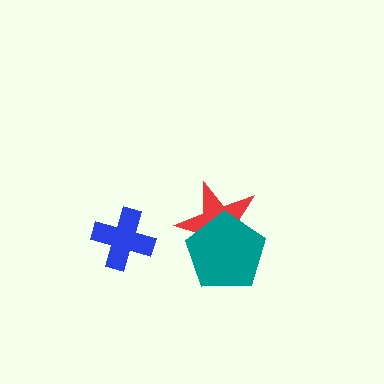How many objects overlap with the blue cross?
0 objects overlap with the blue cross.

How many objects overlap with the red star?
1 object overlaps with the red star.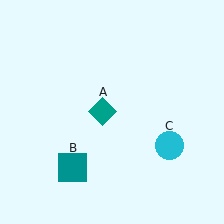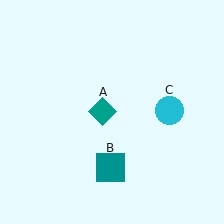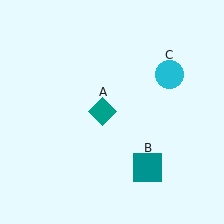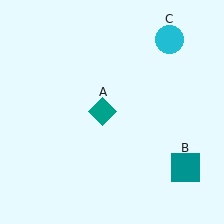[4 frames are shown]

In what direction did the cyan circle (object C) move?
The cyan circle (object C) moved up.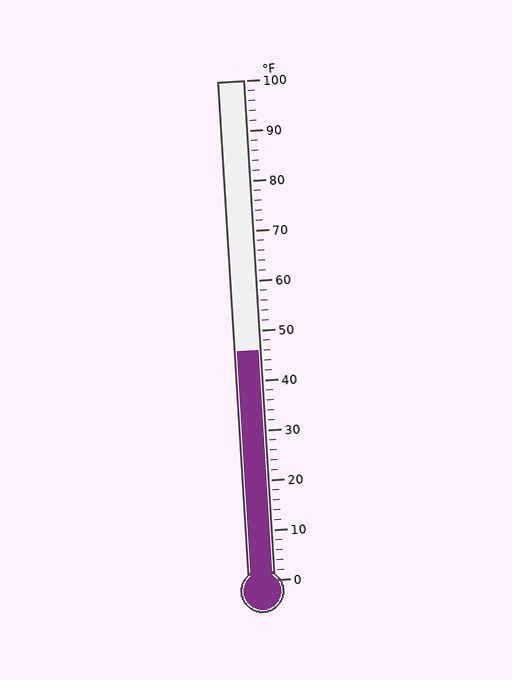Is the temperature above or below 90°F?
The temperature is below 90°F.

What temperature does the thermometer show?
The thermometer shows approximately 46°F.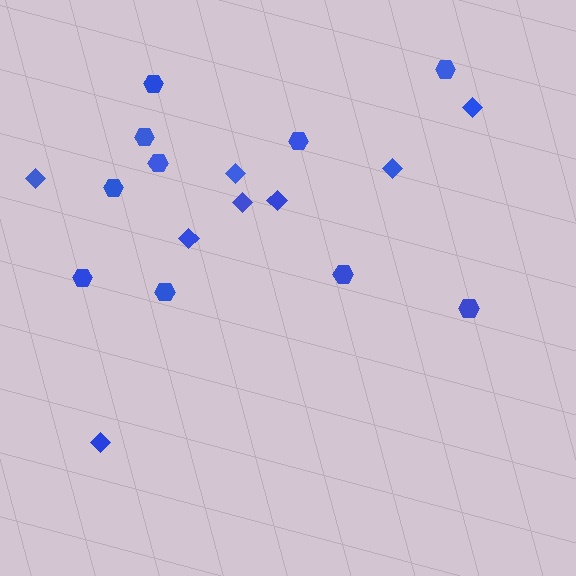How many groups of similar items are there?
There are 2 groups: one group of diamonds (8) and one group of hexagons (10).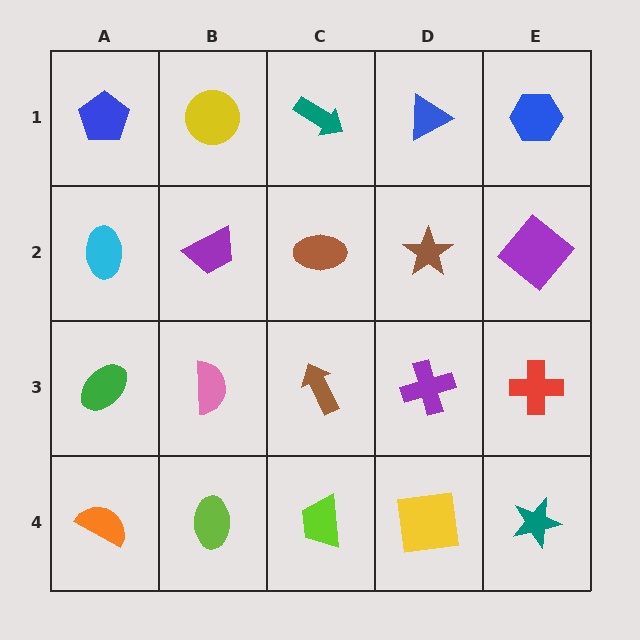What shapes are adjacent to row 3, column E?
A purple diamond (row 2, column E), a teal star (row 4, column E), a purple cross (row 3, column D).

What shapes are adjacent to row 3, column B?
A purple trapezoid (row 2, column B), a lime ellipse (row 4, column B), a green ellipse (row 3, column A), a brown arrow (row 3, column C).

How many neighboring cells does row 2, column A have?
3.